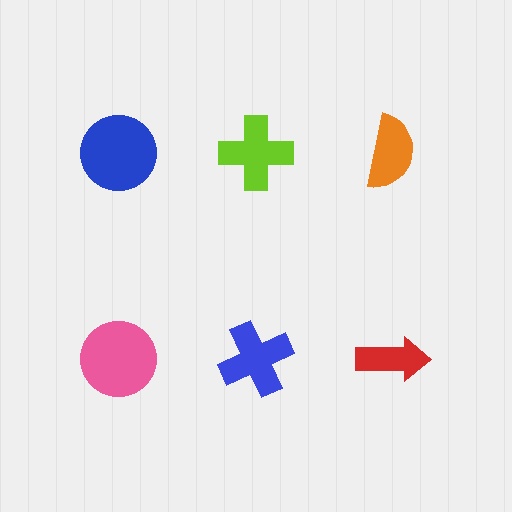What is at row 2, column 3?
A red arrow.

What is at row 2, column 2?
A blue cross.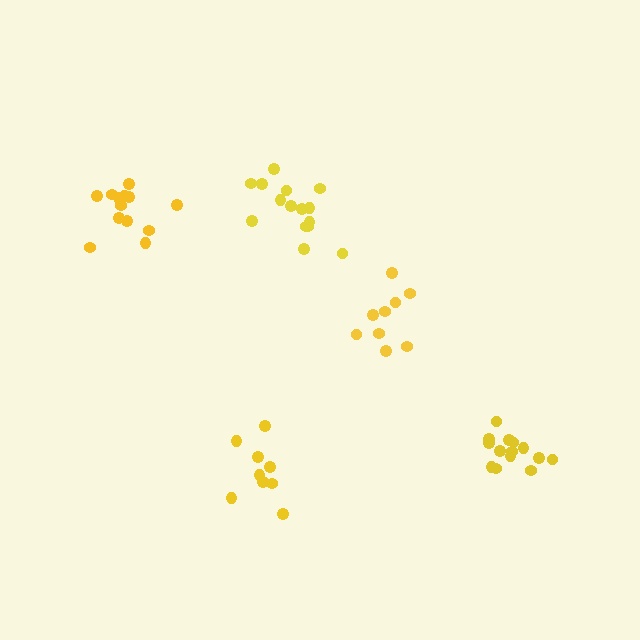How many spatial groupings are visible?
There are 5 spatial groupings.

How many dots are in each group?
Group 1: 13 dots, Group 2: 15 dots, Group 3: 9 dots, Group 4: 9 dots, Group 5: 14 dots (60 total).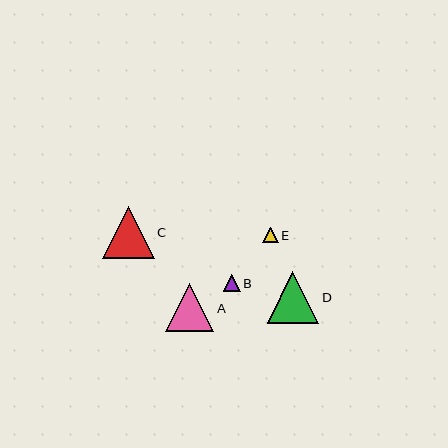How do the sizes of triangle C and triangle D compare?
Triangle C and triangle D are approximately the same size.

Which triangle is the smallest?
Triangle E is the smallest with a size of approximately 15 pixels.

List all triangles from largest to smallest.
From largest to smallest: C, D, A, B, E.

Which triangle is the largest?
Triangle C is the largest with a size of approximately 52 pixels.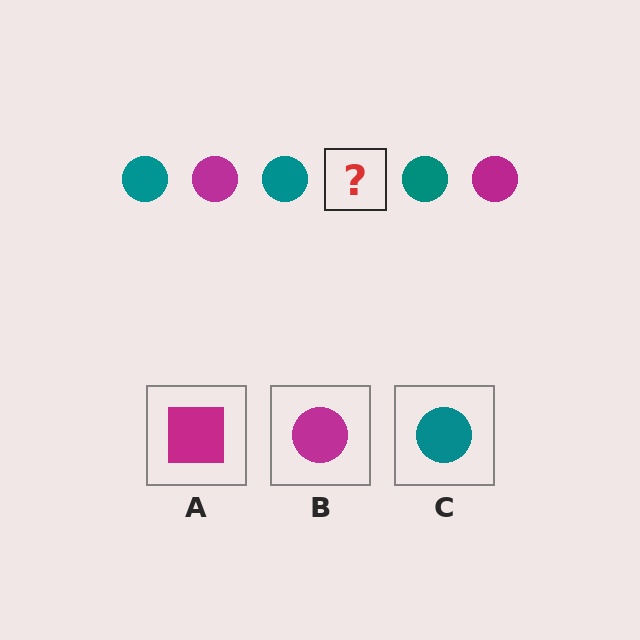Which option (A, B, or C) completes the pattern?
B.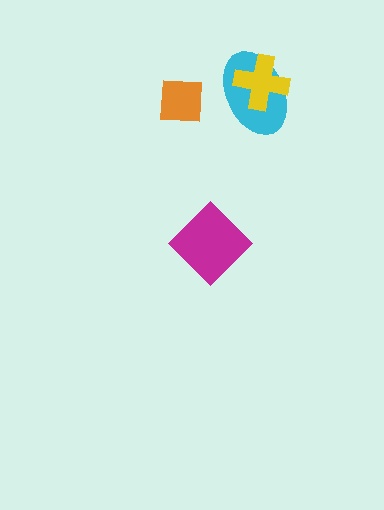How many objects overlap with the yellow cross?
1 object overlaps with the yellow cross.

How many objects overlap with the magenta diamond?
0 objects overlap with the magenta diamond.